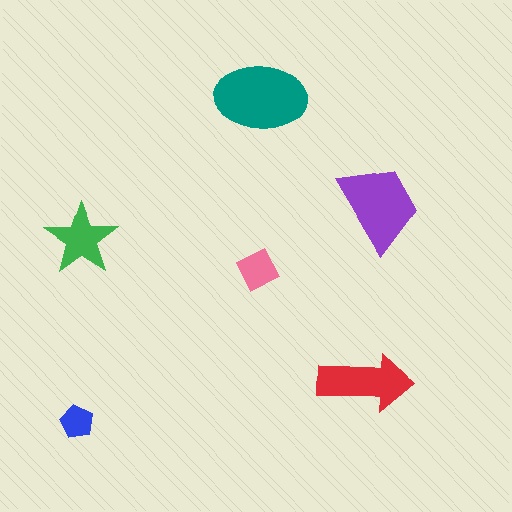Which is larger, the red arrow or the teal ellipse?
The teal ellipse.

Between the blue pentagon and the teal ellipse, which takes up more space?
The teal ellipse.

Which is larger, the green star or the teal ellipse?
The teal ellipse.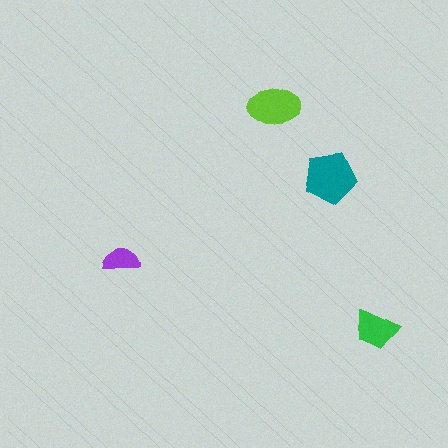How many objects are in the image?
There are 4 objects in the image.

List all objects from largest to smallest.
The teal pentagon, the lime ellipse, the green trapezoid, the purple semicircle.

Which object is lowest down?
The green trapezoid is bottommost.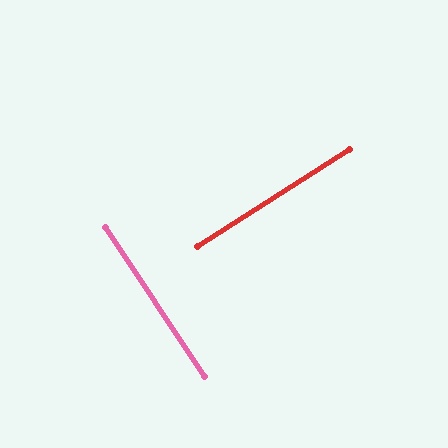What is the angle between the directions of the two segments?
Approximately 89 degrees.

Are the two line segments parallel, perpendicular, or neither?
Perpendicular — they meet at approximately 89°.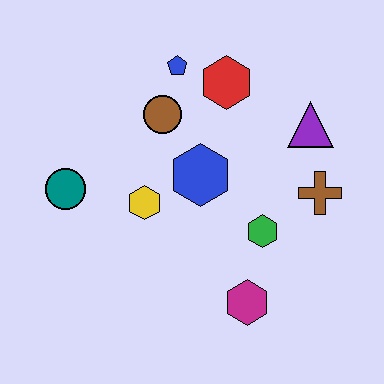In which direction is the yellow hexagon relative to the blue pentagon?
The yellow hexagon is below the blue pentagon.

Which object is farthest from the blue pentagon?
The magenta hexagon is farthest from the blue pentagon.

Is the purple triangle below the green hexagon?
No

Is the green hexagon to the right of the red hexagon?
Yes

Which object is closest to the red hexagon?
The blue pentagon is closest to the red hexagon.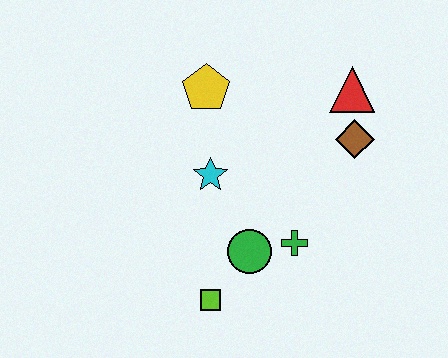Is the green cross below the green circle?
No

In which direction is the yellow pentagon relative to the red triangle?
The yellow pentagon is to the left of the red triangle.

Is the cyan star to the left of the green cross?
Yes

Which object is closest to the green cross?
The green circle is closest to the green cross.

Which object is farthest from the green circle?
The red triangle is farthest from the green circle.